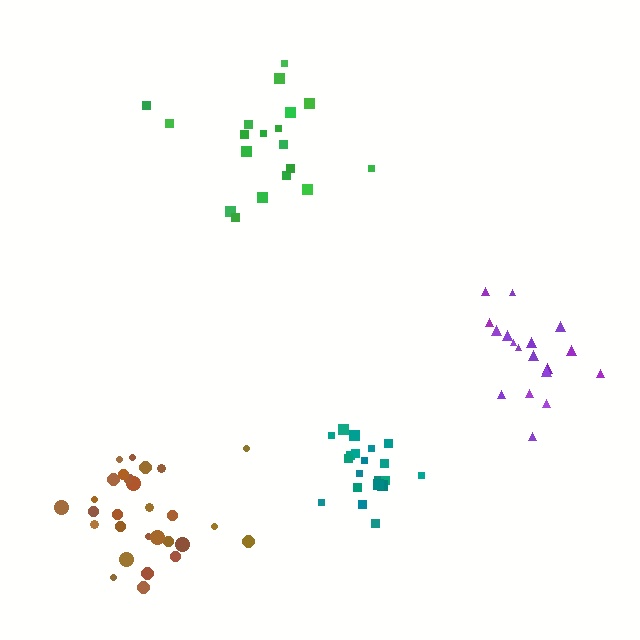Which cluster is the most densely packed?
Teal.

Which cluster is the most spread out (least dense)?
Green.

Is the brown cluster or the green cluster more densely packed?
Brown.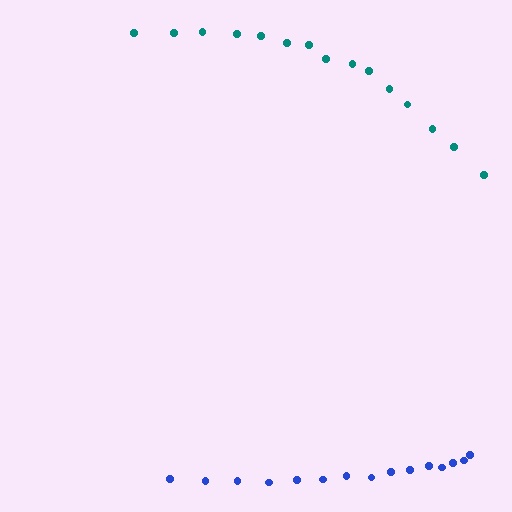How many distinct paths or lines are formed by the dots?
There are 2 distinct paths.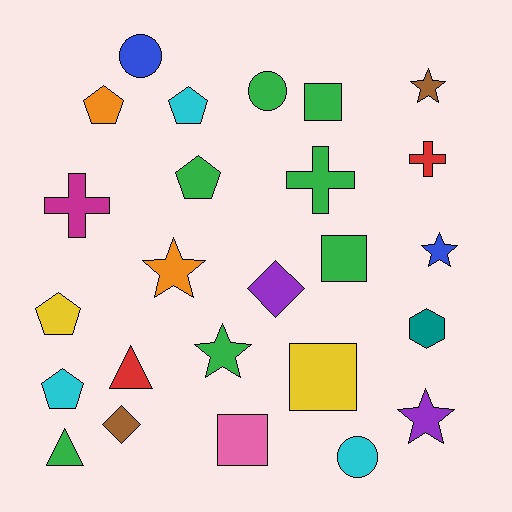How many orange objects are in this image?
There are 2 orange objects.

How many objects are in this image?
There are 25 objects.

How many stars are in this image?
There are 5 stars.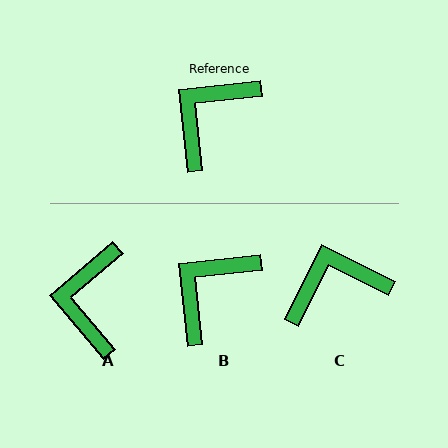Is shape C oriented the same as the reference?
No, it is off by about 33 degrees.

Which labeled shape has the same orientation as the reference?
B.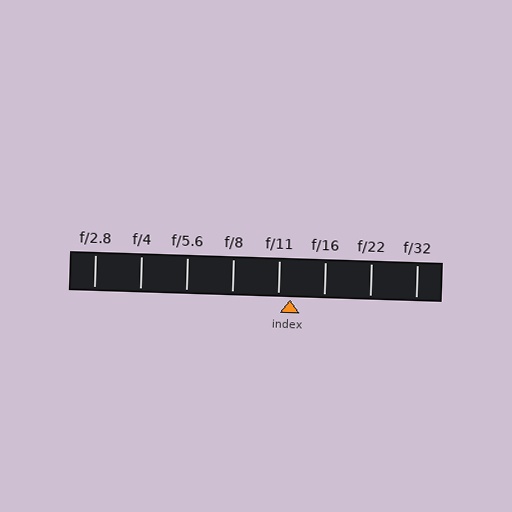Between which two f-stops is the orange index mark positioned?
The index mark is between f/11 and f/16.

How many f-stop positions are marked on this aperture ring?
There are 8 f-stop positions marked.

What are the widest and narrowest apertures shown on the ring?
The widest aperture shown is f/2.8 and the narrowest is f/32.